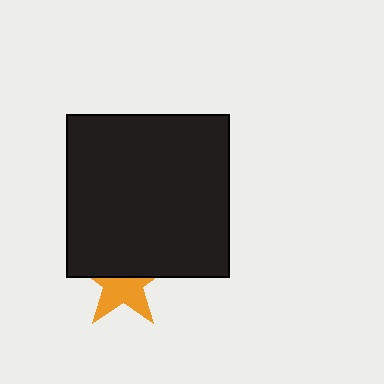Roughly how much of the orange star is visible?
About half of it is visible (roughly 54%).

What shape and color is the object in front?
The object in front is a black square.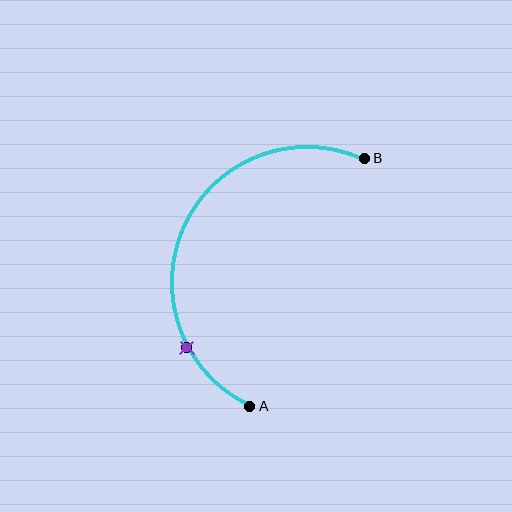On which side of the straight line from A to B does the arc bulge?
The arc bulges to the left of the straight line connecting A and B.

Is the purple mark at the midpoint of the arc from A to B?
No. The purple mark lies on the arc but is closer to endpoint A. The arc midpoint would be at the point on the curve equidistant along the arc from both A and B.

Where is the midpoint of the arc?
The arc midpoint is the point on the curve farthest from the straight line joining A and B. It sits to the left of that line.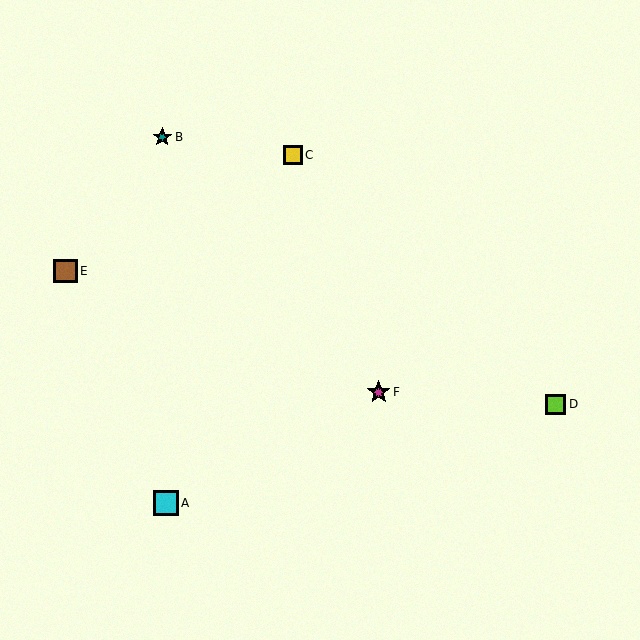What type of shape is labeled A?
Shape A is a cyan square.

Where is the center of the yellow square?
The center of the yellow square is at (293, 155).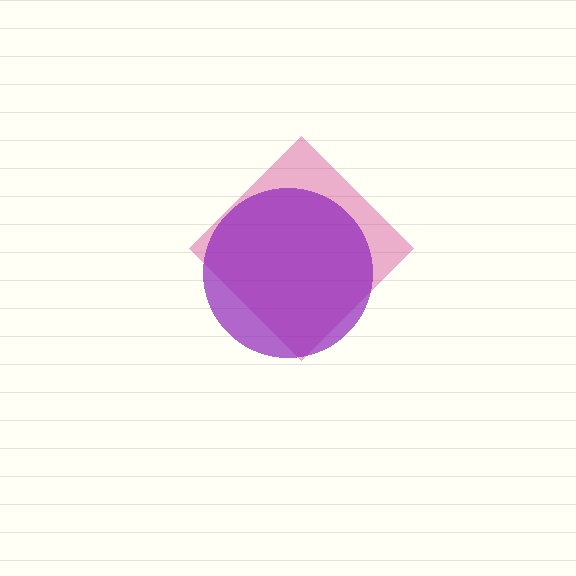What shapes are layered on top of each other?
The layered shapes are: a magenta diamond, a purple circle.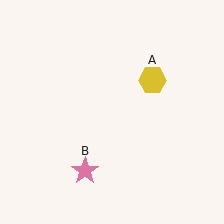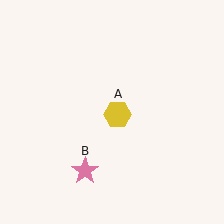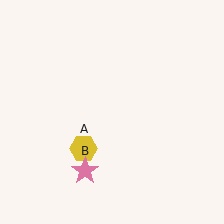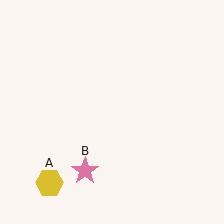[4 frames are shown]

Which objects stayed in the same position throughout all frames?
Pink star (object B) remained stationary.